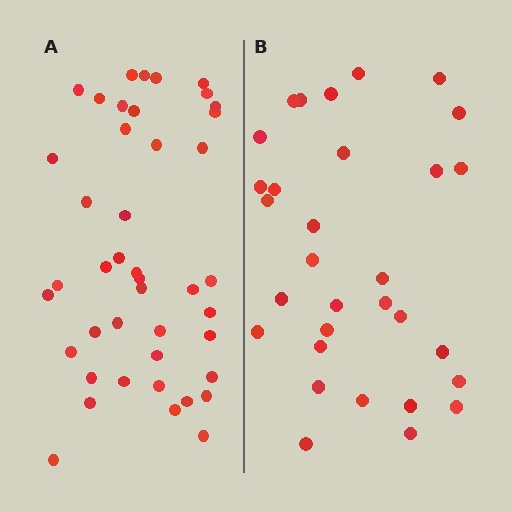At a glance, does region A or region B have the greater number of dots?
Region A (the left region) has more dots.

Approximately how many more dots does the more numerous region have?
Region A has roughly 12 or so more dots than region B.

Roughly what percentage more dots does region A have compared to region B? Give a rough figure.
About 40% more.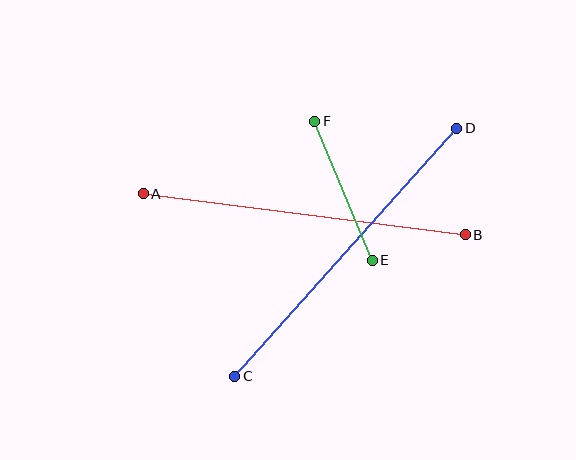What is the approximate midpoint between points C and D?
The midpoint is at approximately (346, 252) pixels.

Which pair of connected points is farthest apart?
Points C and D are farthest apart.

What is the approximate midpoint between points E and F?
The midpoint is at approximately (344, 191) pixels.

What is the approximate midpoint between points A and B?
The midpoint is at approximately (304, 214) pixels.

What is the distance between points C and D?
The distance is approximately 333 pixels.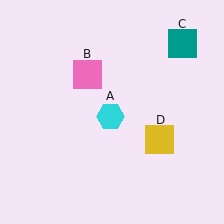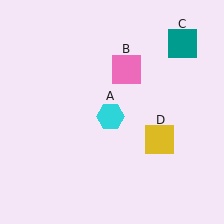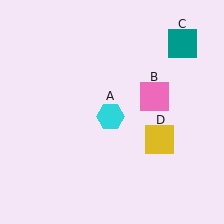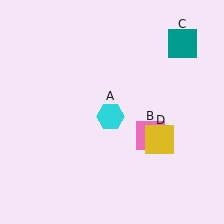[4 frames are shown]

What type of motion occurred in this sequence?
The pink square (object B) rotated clockwise around the center of the scene.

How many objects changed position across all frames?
1 object changed position: pink square (object B).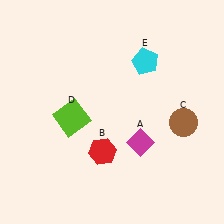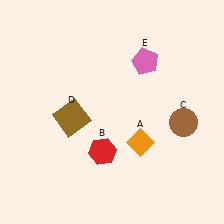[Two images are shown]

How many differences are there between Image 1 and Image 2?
There are 3 differences between the two images.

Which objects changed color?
A changed from magenta to orange. D changed from lime to brown. E changed from cyan to pink.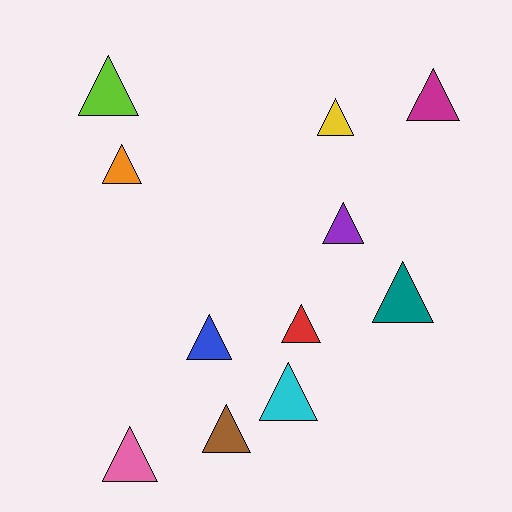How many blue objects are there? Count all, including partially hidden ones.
There is 1 blue object.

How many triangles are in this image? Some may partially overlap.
There are 11 triangles.